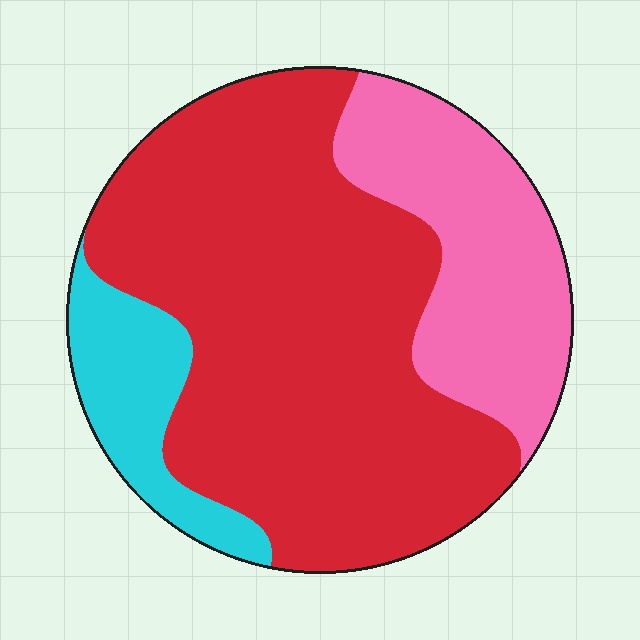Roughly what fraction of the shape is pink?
Pink covers 24% of the shape.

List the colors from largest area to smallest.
From largest to smallest: red, pink, cyan.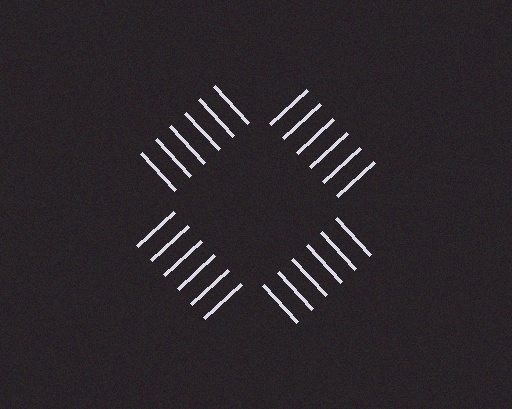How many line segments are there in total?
24 — 6 along each of the 4 edges.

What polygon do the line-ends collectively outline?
An illusory square — the line segments terminate on its edges but no continuous stroke is drawn.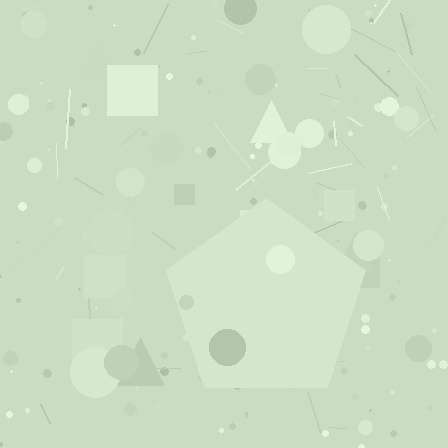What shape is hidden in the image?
A pentagon is hidden in the image.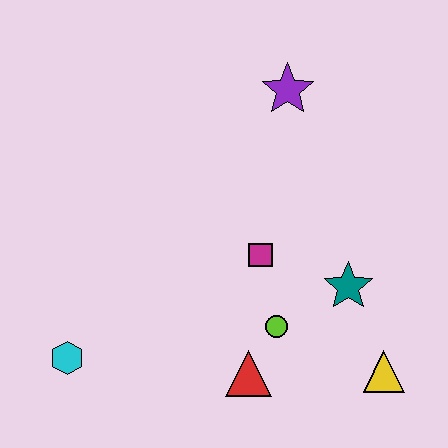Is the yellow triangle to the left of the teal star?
No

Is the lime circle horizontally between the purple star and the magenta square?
Yes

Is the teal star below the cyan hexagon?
No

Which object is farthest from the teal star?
The cyan hexagon is farthest from the teal star.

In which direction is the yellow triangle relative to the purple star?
The yellow triangle is below the purple star.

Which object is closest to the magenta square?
The lime circle is closest to the magenta square.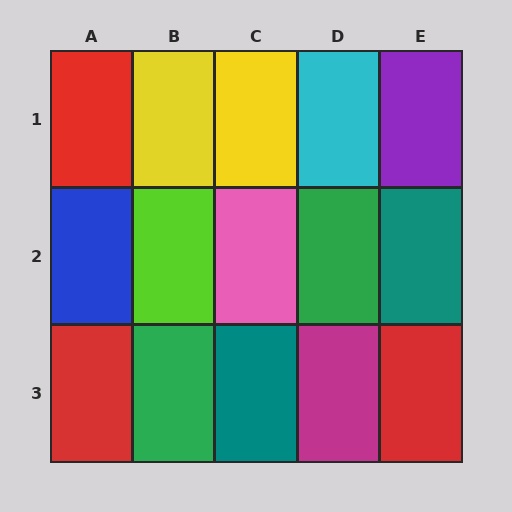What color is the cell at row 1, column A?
Red.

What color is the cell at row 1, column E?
Purple.